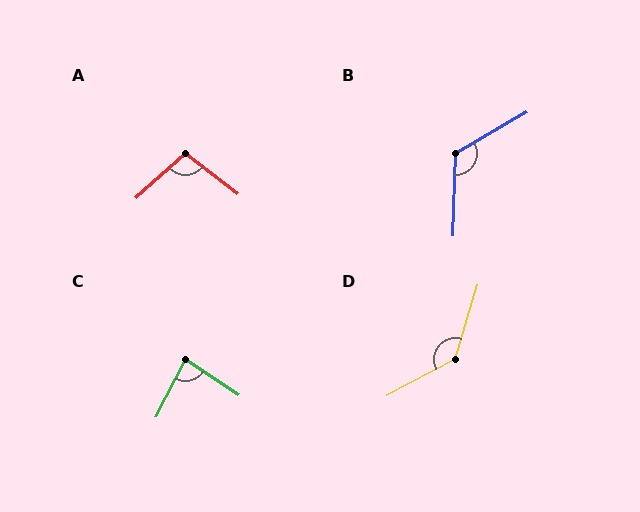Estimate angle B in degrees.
Approximately 121 degrees.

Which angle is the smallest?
C, at approximately 84 degrees.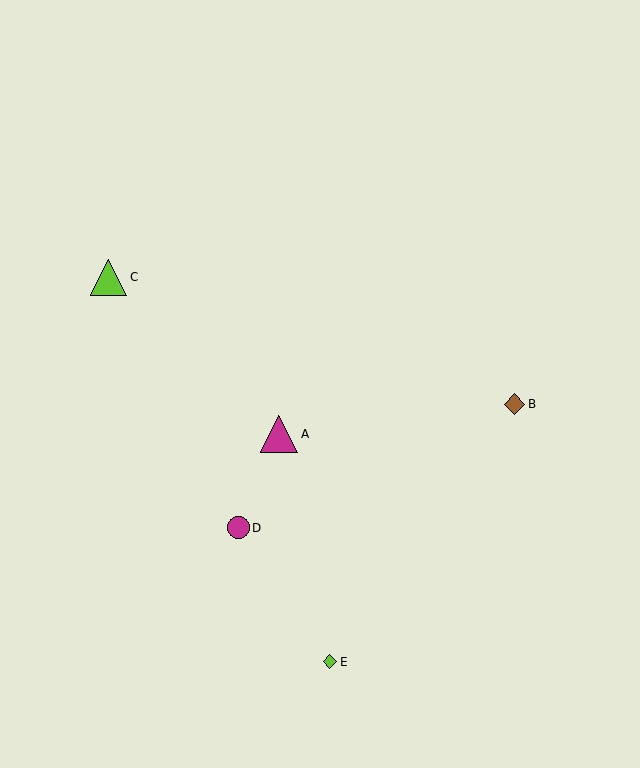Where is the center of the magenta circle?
The center of the magenta circle is at (238, 528).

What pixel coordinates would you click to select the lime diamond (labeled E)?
Click at (330, 662) to select the lime diamond E.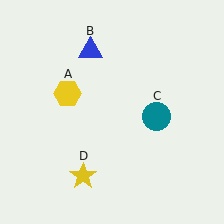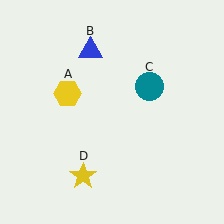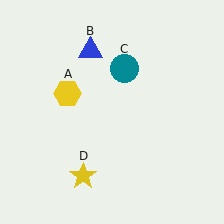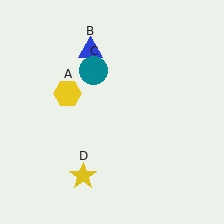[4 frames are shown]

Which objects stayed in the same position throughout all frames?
Yellow hexagon (object A) and blue triangle (object B) and yellow star (object D) remained stationary.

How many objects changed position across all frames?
1 object changed position: teal circle (object C).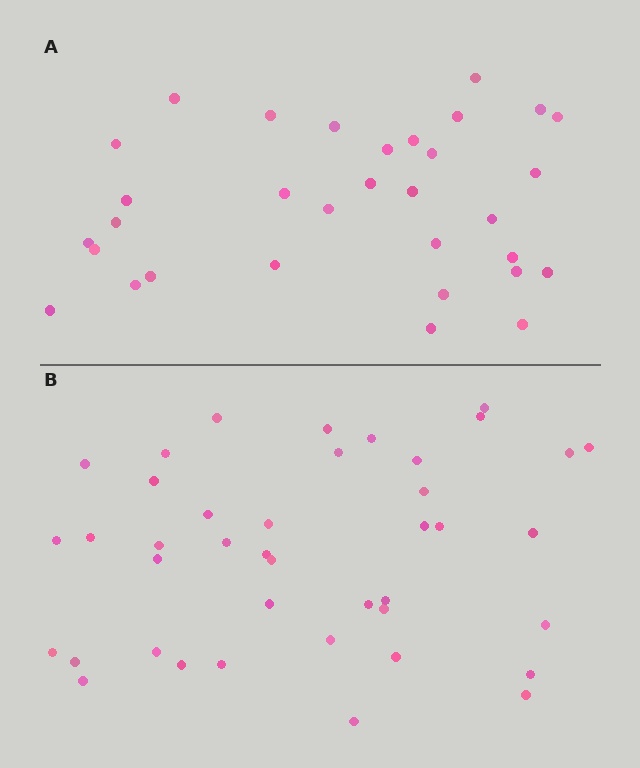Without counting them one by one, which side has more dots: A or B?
Region B (the bottom region) has more dots.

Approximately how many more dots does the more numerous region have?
Region B has roughly 8 or so more dots than region A.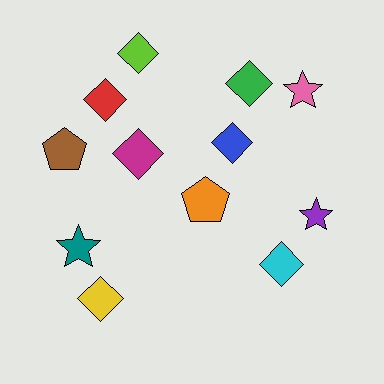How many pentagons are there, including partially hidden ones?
There are 2 pentagons.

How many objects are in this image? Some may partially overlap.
There are 12 objects.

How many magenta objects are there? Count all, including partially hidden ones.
There is 1 magenta object.